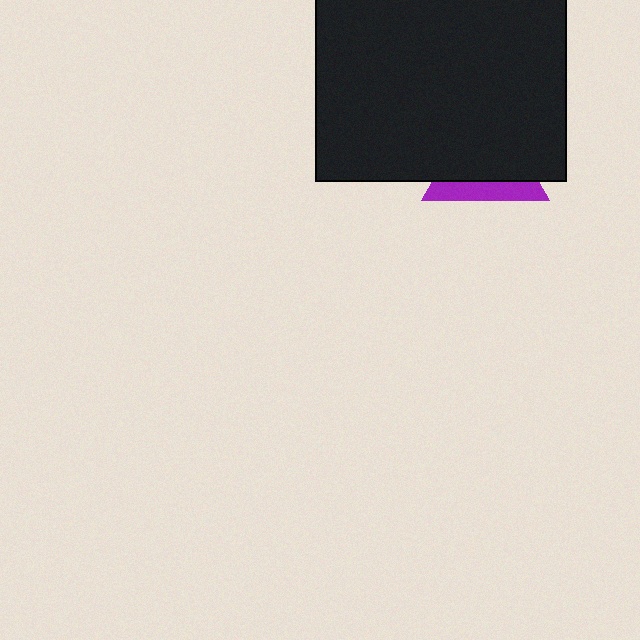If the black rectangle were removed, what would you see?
You would see the complete purple triangle.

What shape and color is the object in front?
The object in front is a black rectangle.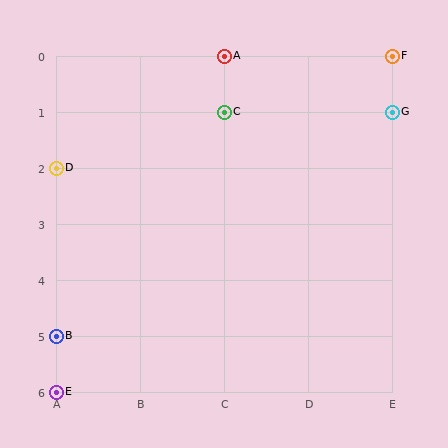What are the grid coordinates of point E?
Point E is at grid coordinates (A, 6).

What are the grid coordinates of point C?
Point C is at grid coordinates (C, 1).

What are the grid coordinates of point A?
Point A is at grid coordinates (C, 0).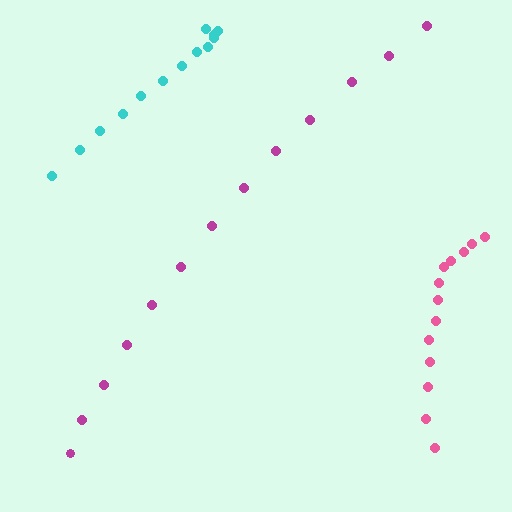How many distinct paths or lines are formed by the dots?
There are 3 distinct paths.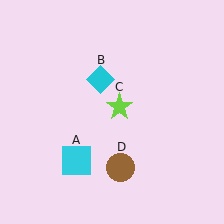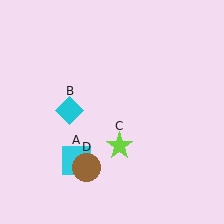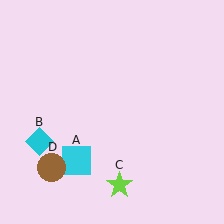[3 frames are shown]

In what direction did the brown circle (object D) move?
The brown circle (object D) moved left.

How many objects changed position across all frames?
3 objects changed position: cyan diamond (object B), lime star (object C), brown circle (object D).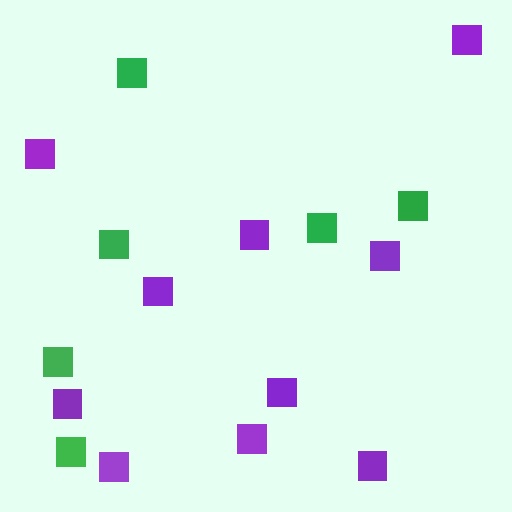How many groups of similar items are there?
There are 2 groups: one group of green squares (6) and one group of purple squares (10).